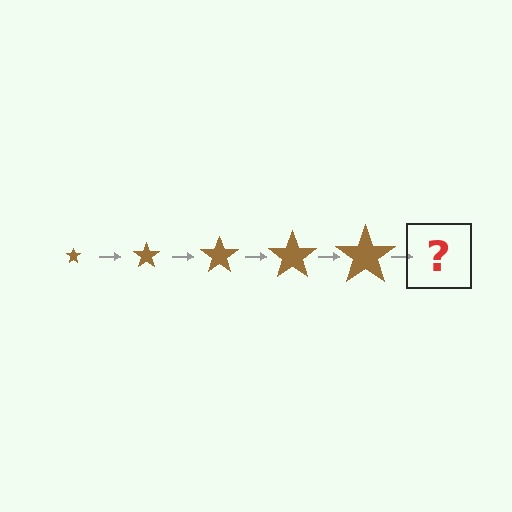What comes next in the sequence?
The next element should be a brown star, larger than the previous one.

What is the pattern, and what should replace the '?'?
The pattern is that the star gets progressively larger each step. The '?' should be a brown star, larger than the previous one.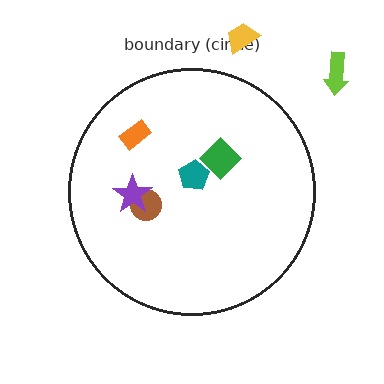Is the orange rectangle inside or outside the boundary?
Inside.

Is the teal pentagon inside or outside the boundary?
Inside.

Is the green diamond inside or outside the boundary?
Inside.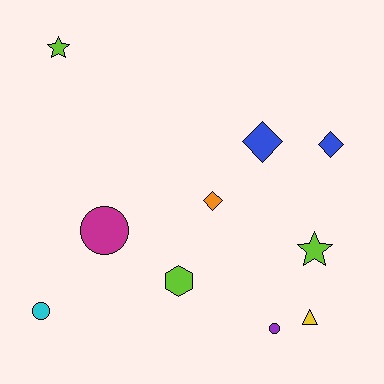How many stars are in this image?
There are 2 stars.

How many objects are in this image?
There are 10 objects.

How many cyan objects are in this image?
There is 1 cyan object.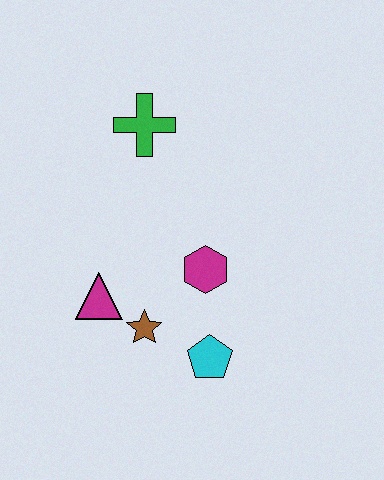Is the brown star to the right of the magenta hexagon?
No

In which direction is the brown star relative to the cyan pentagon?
The brown star is to the left of the cyan pentagon.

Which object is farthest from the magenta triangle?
The green cross is farthest from the magenta triangle.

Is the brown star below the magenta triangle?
Yes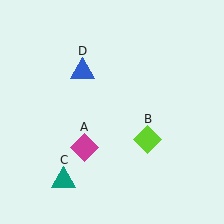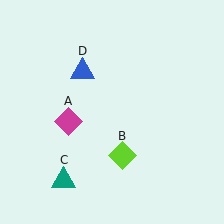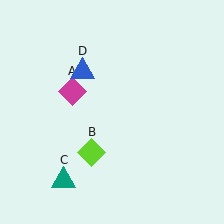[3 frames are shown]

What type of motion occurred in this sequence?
The magenta diamond (object A), lime diamond (object B) rotated clockwise around the center of the scene.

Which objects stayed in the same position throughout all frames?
Teal triangle (object C) and blue triangle (object D) remained stationary.